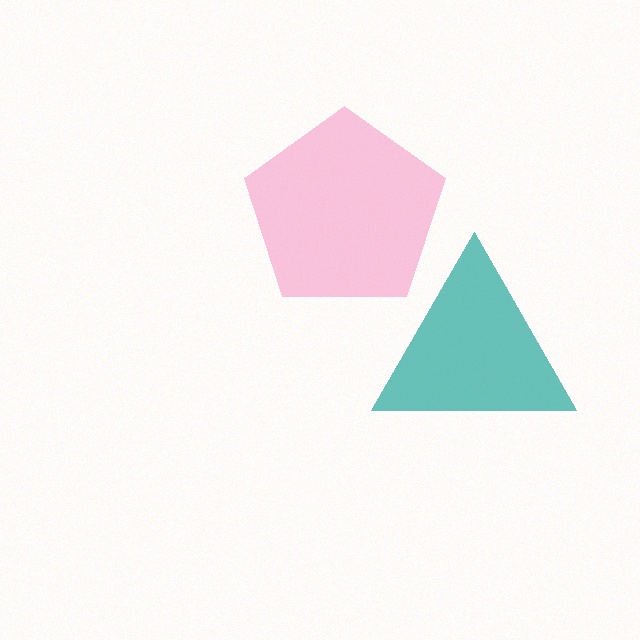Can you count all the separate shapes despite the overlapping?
Yes, there are 2 separate shapes.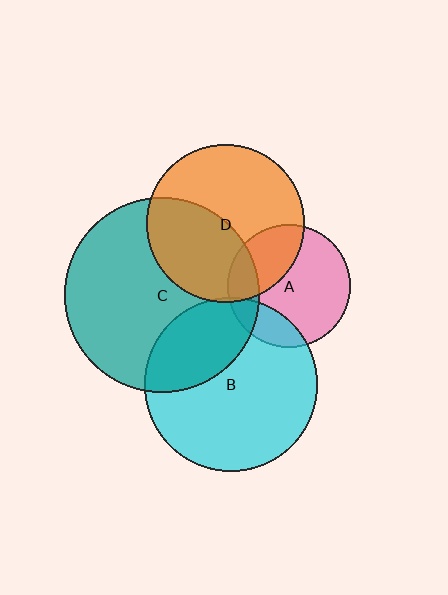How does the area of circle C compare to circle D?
Approximately 1.5 times.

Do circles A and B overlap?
Yes.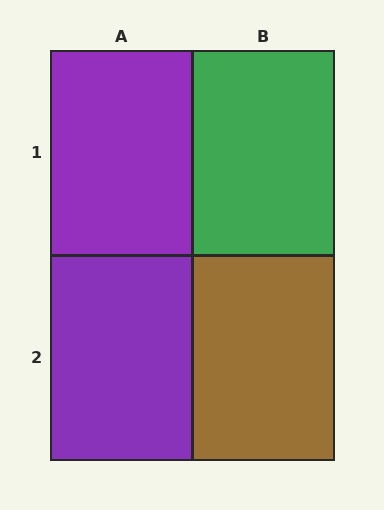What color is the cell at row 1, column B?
Green.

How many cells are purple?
2 cells are purple.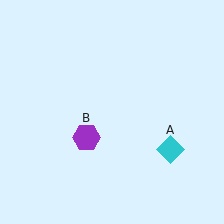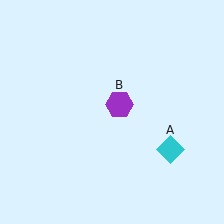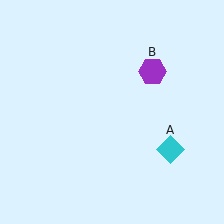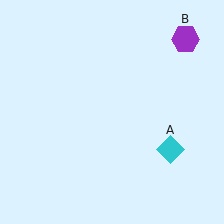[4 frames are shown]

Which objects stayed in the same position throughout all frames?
Cyan diamond (object A) remained stationary.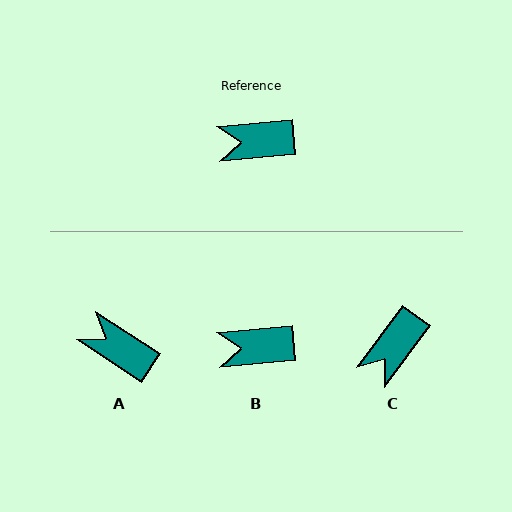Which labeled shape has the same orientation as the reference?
B.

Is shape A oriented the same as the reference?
No, it is off by about 39 degrees.